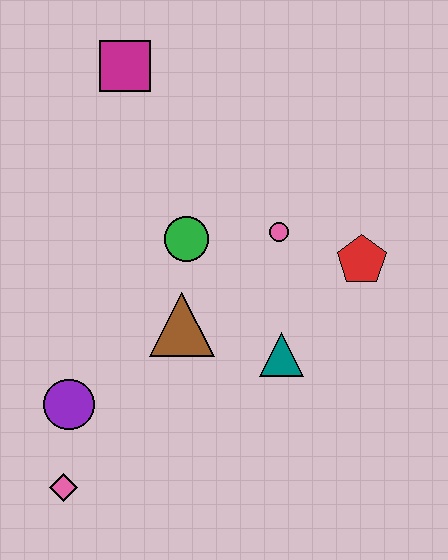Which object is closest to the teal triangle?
The brown triangle is closest to the teal triangle.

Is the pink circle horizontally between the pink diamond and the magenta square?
No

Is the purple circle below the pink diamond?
No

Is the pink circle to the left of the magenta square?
No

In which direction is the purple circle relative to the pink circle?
The purple circle is to the left of the pink circle.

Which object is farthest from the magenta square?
The pink diamond is farthest from the magenta square.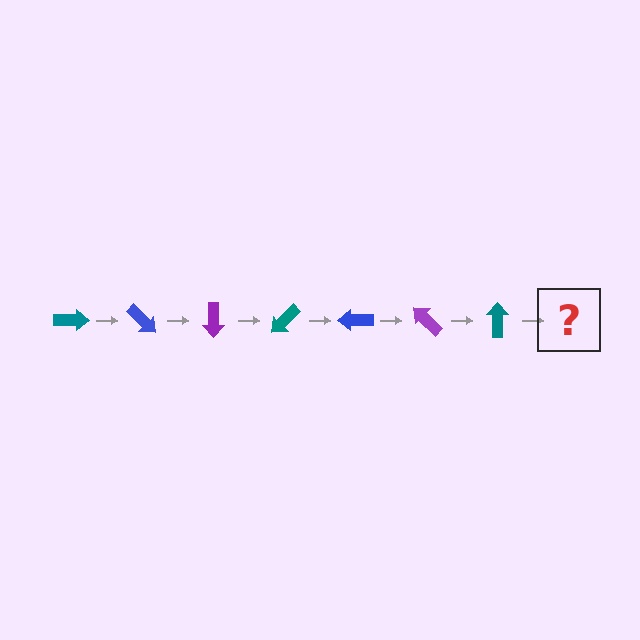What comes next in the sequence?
The next element should be a blue arrow, rotated 315 degrees from the start.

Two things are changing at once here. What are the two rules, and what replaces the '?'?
The two rules are that it rotates 45 degrees each step and the color cycles through teal, blue, and purple. The '?' should be a blue arrow, rotated 315 degrees from the start.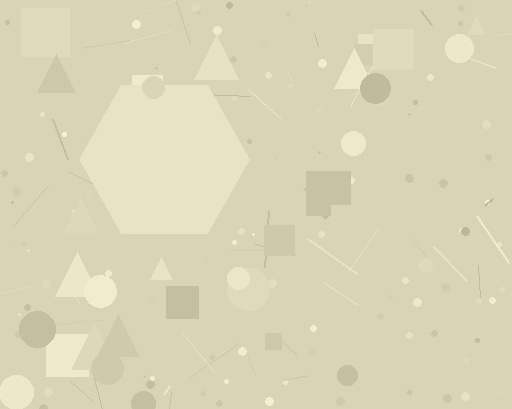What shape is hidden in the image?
A hexagon is hidden in the image.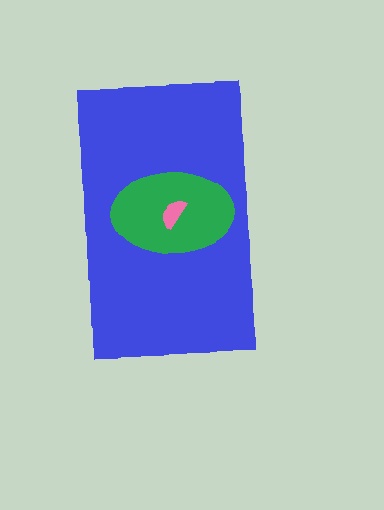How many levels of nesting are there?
3.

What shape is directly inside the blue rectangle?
The green ellipse.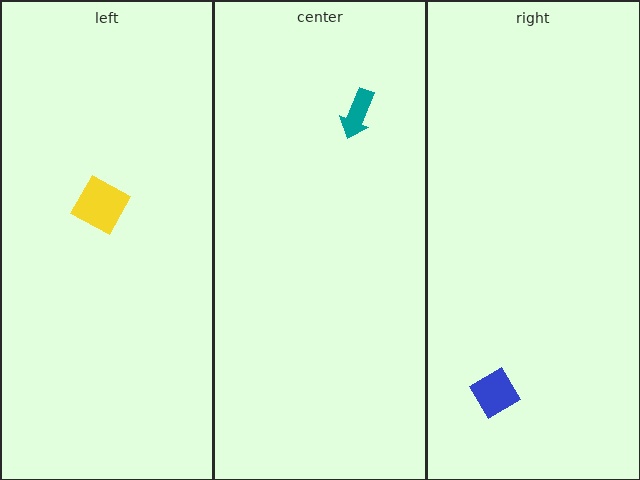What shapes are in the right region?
The blue diamond.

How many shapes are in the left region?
1.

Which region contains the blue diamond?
The right region.